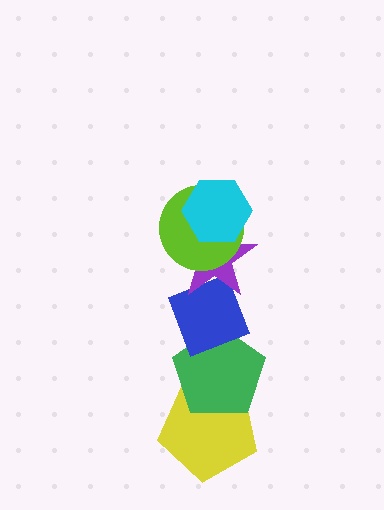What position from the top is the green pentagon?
The green pentagon is 5th from the top.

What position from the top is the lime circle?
The lime circle is 2nd from the top.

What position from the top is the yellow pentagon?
The yellow pentagon is 6th from the top.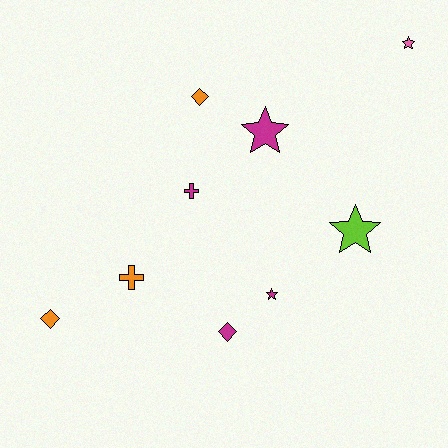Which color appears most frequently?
Magenta, with 4 objects.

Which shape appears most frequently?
Star, with 4 objects.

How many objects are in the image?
There are 9 objects.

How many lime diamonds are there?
There are no lime diamonds.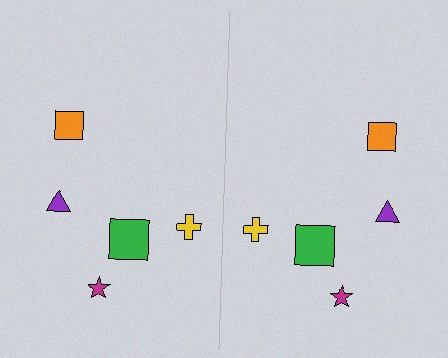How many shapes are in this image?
There are 10 shapes in this image.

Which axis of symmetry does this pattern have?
The pattern has a vertical axis of symmetry running through the center of the image.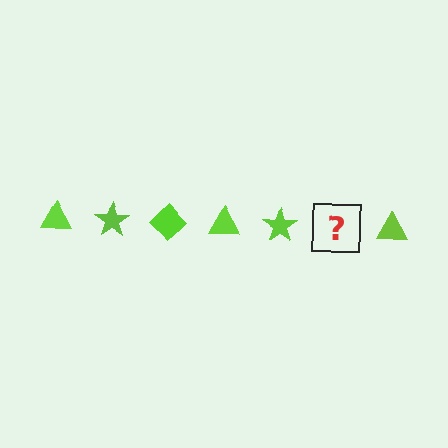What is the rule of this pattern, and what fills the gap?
The rule is that the pattern cycles through triangle, star, diamond shapes in lime. The gap should be filled with a lime diamond.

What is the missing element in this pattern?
The missing element is a lime diamond.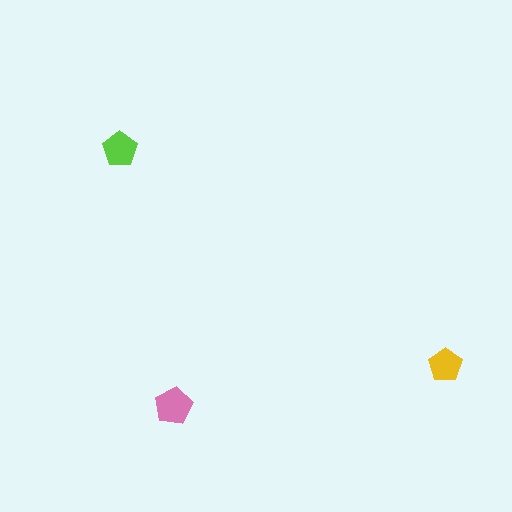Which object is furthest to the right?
The yellow pentagon is rightmost.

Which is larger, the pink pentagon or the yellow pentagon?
The pink one.